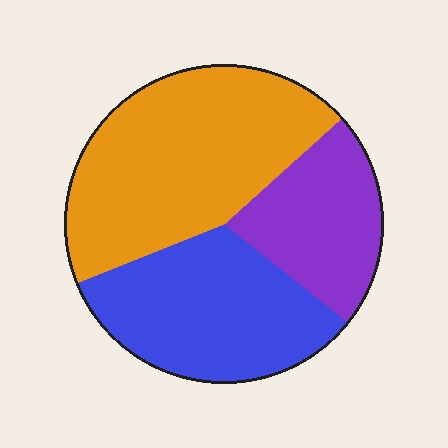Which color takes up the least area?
Purple, at roughly 20%.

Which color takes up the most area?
Orange, at roughly 45%.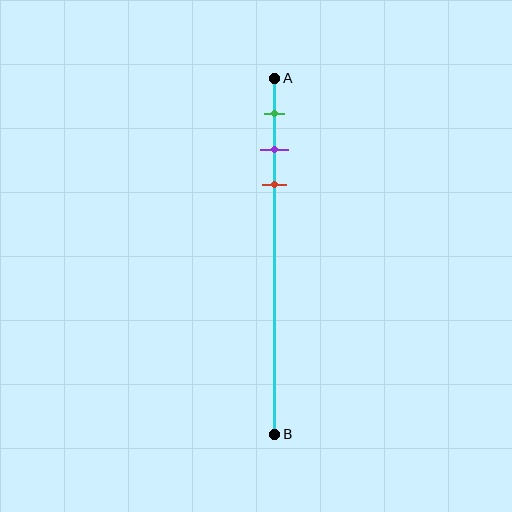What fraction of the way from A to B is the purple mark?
The purple mark is approximately 20% (0.2) of the way from A to B.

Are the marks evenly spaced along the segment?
Yes, the marks are approximately evenly spaced.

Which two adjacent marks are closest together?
The purple and red marks are the closest adjacent pair.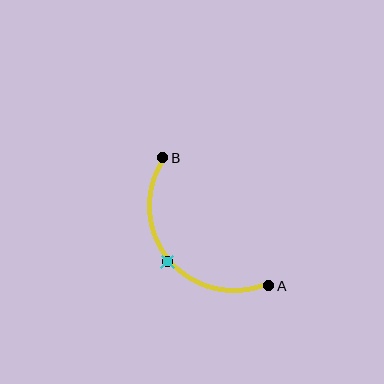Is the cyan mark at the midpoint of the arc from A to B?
Yes. The cyan mark lies on the arc at equal arc-length from both A and B — it is the arc midpoint.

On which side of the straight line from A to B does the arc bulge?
The arc bulges below and to the left of the straight line connecting A and B.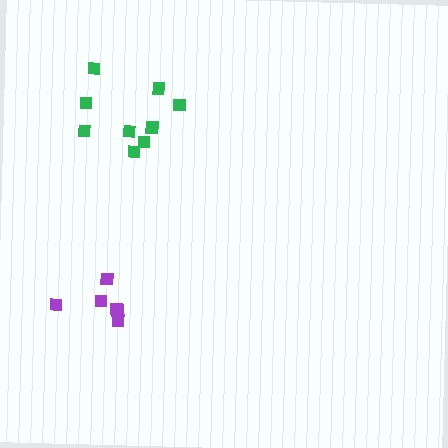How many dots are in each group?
Group 1: 6 dots, Group 2: 9 dots (15 total).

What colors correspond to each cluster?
The clusters are colored: purple, green.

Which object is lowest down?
The purple cluster is bottommost.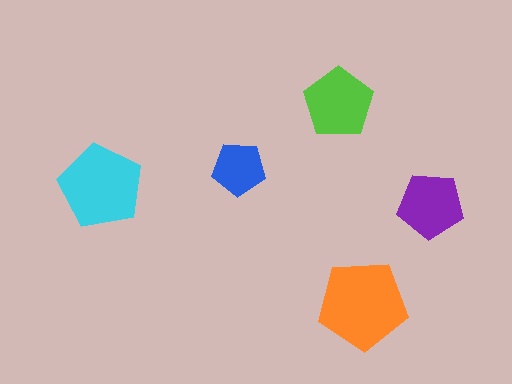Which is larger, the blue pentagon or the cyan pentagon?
The cyan one.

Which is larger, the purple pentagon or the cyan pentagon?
The cyan one.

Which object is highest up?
The lime pentagon is topmost.